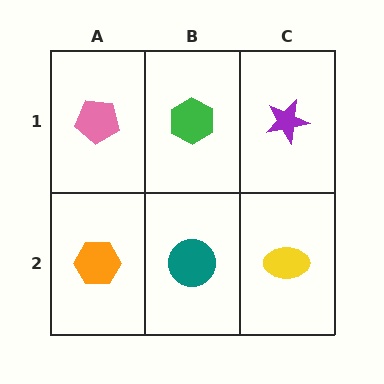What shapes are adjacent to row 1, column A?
An orange hexagon (row 2, column A), a green hexagon (row 1, column B).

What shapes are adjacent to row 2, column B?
A green hexagon (row 1, column B), an orange hexagon (row 2, column A), a yellow ellipse (row 2, column C).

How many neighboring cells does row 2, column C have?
2.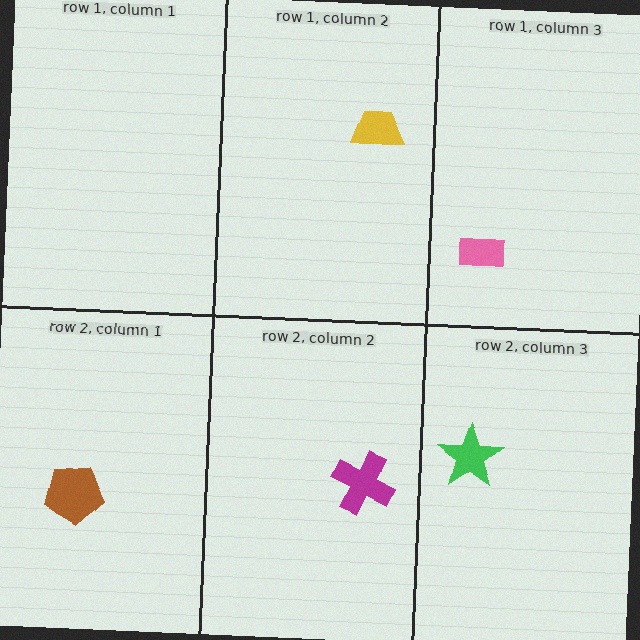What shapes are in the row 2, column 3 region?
The green star.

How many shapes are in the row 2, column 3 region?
1.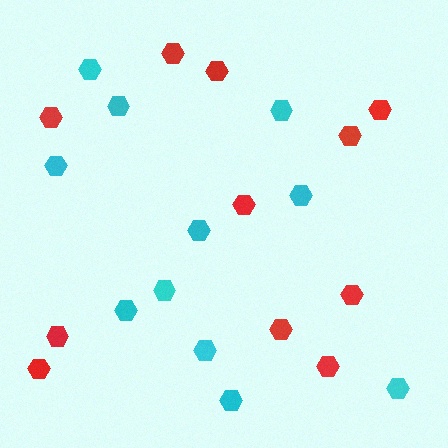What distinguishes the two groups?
There are 2 groups: one group of cyan hexagons (11) and one group of red hexagons (11).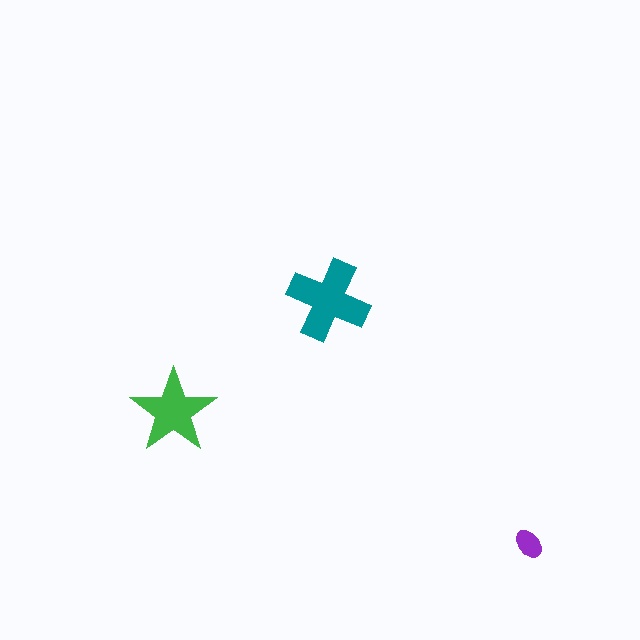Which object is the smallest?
The purple ellipse.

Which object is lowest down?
The purple ellipse is bottommost.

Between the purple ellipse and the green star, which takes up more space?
The green star.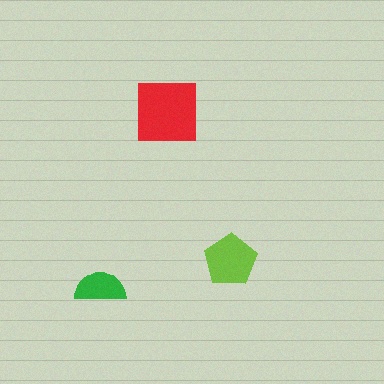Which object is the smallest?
The green semicircle.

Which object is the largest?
The red square.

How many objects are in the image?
There are 3 objects in the image.